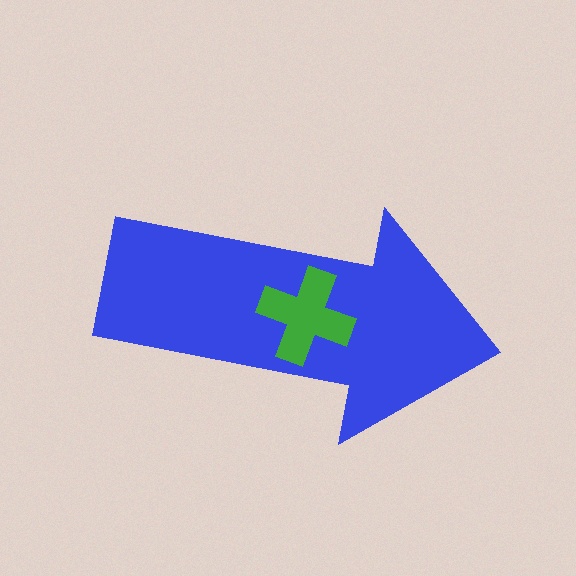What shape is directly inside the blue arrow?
The green cross.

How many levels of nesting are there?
2.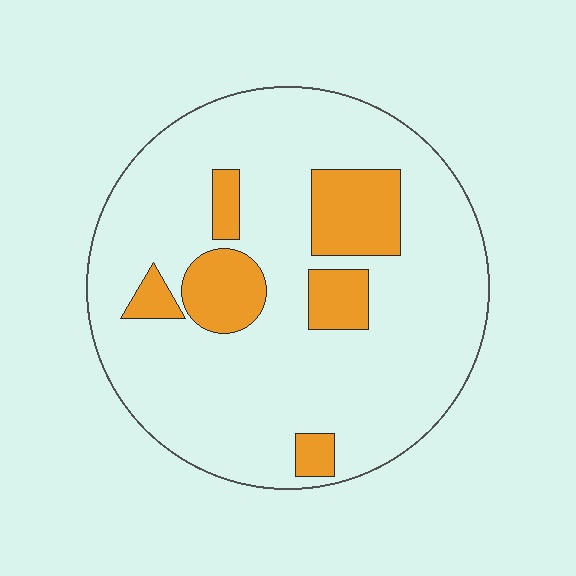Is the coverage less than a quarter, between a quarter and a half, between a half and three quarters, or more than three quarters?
Less than a quarter.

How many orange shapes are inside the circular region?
6.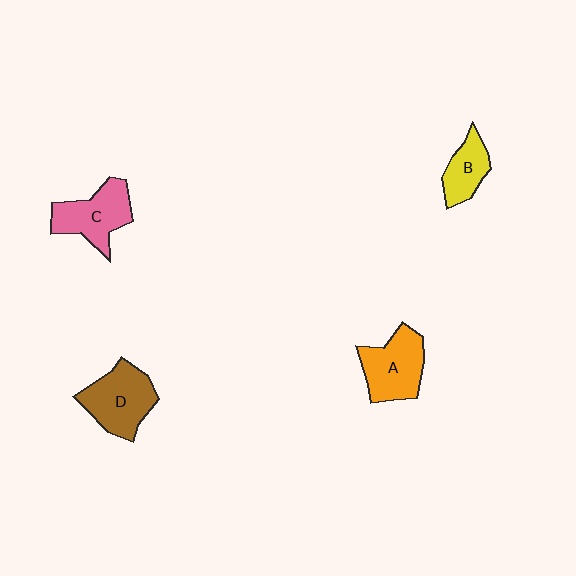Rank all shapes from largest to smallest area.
From largest to smallest: D (brown), A (orange), C (pink), B (yellow).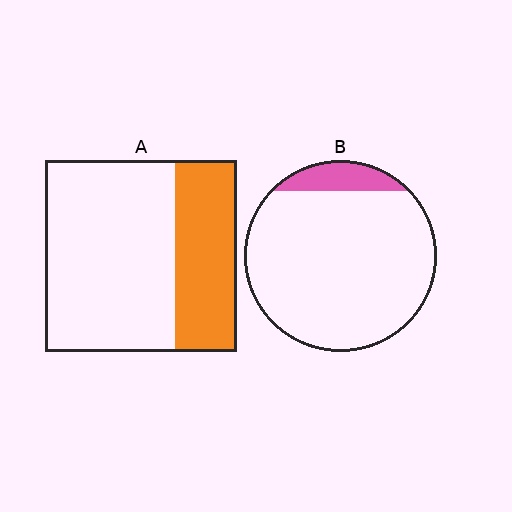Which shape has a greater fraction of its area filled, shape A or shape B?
Shape A.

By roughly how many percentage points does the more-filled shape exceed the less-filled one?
By roughly 20 percentage points (A over B).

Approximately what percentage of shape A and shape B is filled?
A is approximately 30% and B is approximately 10%.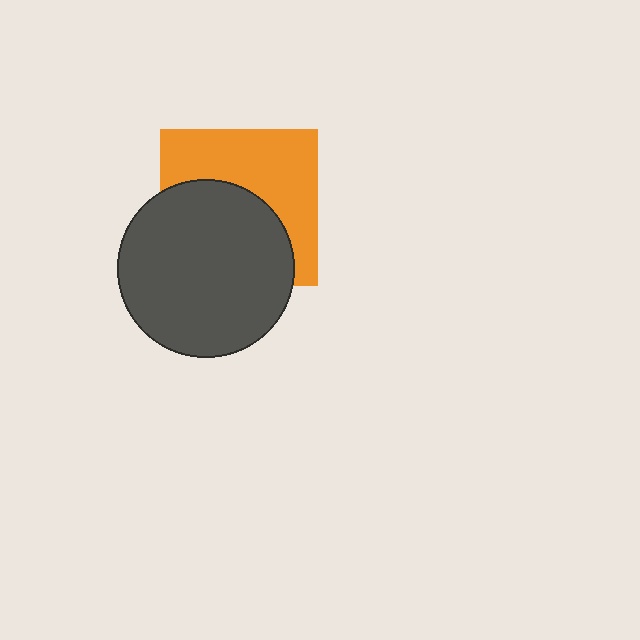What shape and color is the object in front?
The object in front is a dark gray circle.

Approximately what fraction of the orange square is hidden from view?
Roughly 51% of the orange square is hidden behind the dark gray circle.